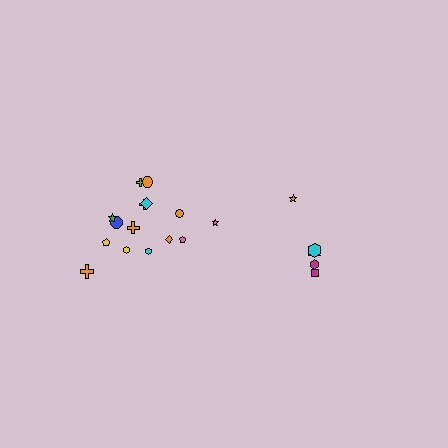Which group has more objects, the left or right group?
The left group.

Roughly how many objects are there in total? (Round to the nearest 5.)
Roughly 20 objects in total.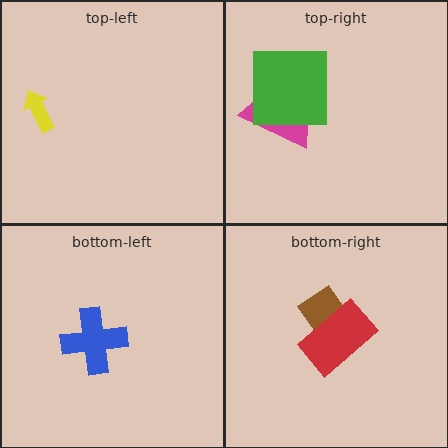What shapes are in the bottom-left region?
The blue cross.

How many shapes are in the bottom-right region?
2.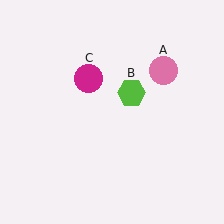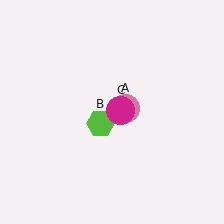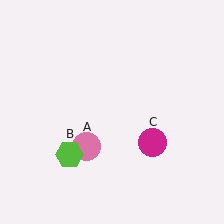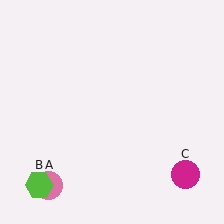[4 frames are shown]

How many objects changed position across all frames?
3 objects changed position: pink circle (object A), lime hexagon (object B), magenta circle (object C).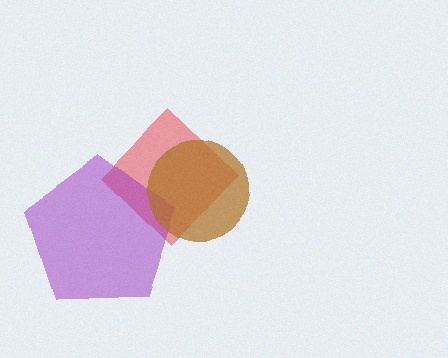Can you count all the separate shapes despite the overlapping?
Yes, there are 3 separate shapes.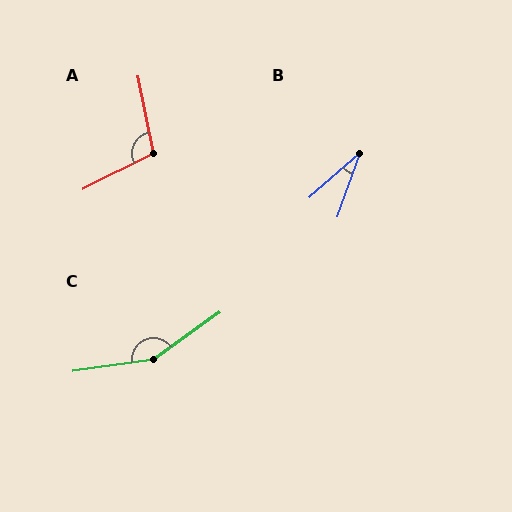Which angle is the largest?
C, at approximately 152 degrees.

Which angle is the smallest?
B, at approximately 29 degrees.